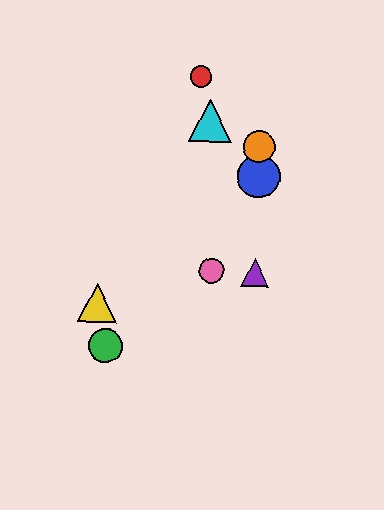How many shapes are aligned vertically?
3 shapes (the blue circle, the purple triangle, the orange circle) are aligned vertically.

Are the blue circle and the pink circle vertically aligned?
No, the blue circle is at x≈258 and the pink circle is at x≈211.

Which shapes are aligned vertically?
The blue circle, the purple triangle, the orange circle are aligned vertically.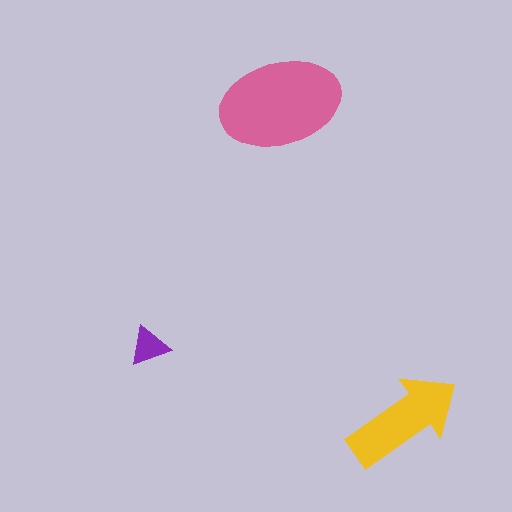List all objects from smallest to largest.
The purple triangle, the yellow arrow, the pink ellipse.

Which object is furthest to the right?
The yellow arrow is rightmost.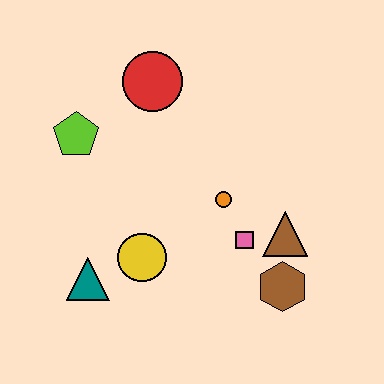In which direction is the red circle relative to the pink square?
The red circle is above the pink square.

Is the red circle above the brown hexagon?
Yes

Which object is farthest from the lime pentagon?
The brown hexagon is farthest from the lime pentagon.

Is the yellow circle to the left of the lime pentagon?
No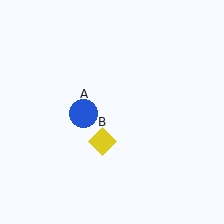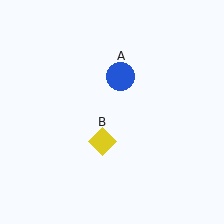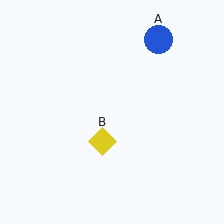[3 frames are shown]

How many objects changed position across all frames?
1 object changed position: blue circle (object A).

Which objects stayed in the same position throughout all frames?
Yellow diamond (object B) remained stationary.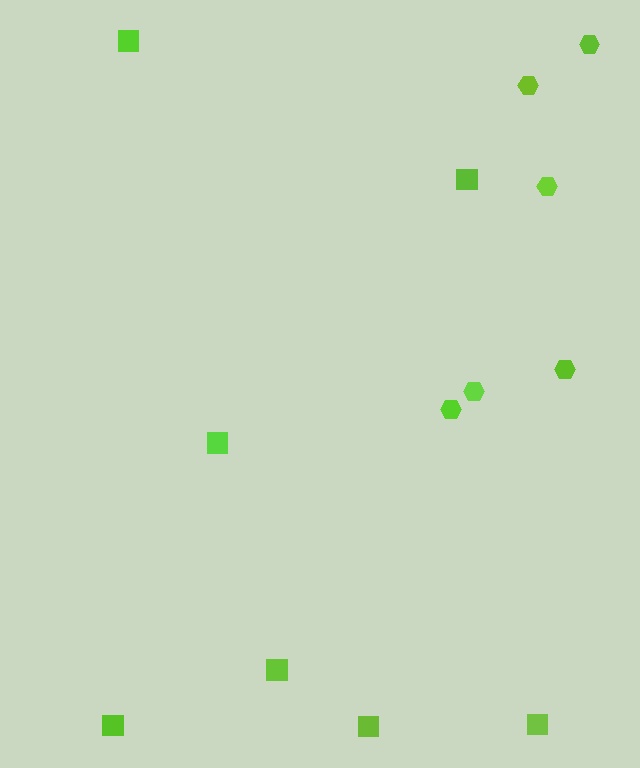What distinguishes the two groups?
There are 2 groups: one group of hexagons (6) and one group of squares (7).